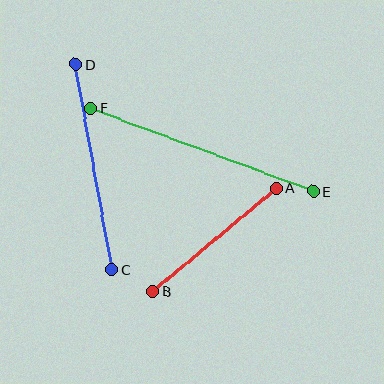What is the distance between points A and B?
The distance is approximately 161 pixels.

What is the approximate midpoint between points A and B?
The midpoint is at approximately (214, 240) pixels.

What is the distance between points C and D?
The distance is approximately 209 pixels.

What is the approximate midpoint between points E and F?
The midpoint is at approximately (202, 150) pixels.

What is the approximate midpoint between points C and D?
The midpoint is at approximately (94, 167) pixels.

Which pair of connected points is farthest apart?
Points E and F are farthest apart.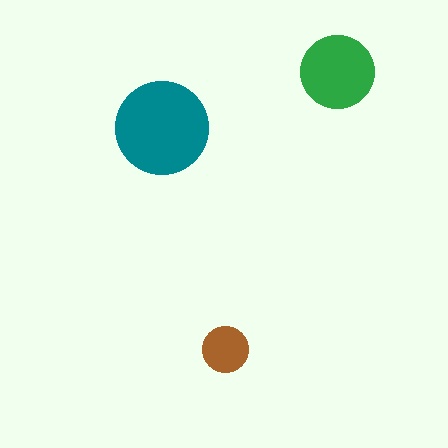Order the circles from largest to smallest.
the teal one, the green one, the brown one.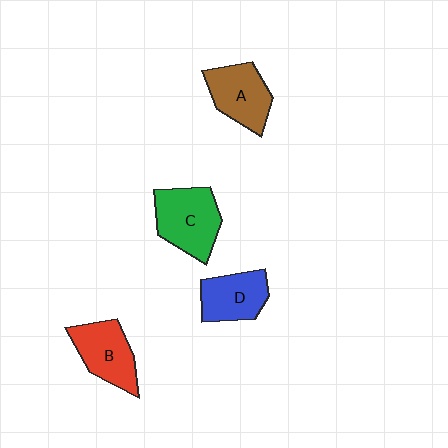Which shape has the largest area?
Shape C (green).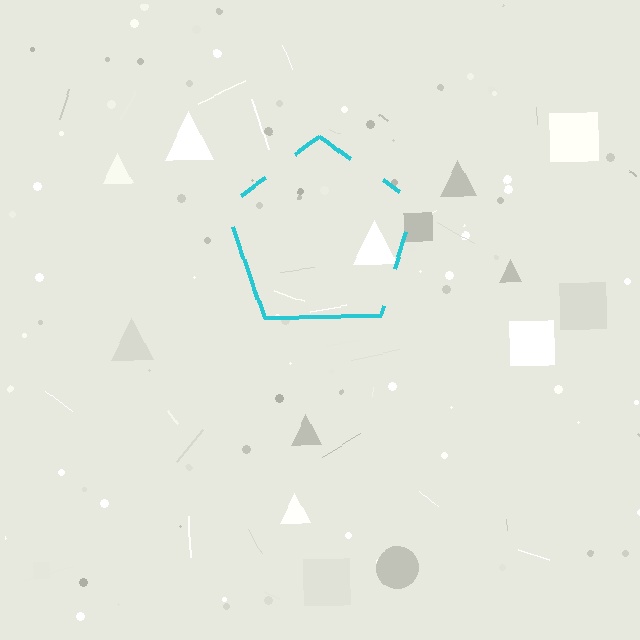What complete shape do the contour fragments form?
The contour fragments form a pentagon.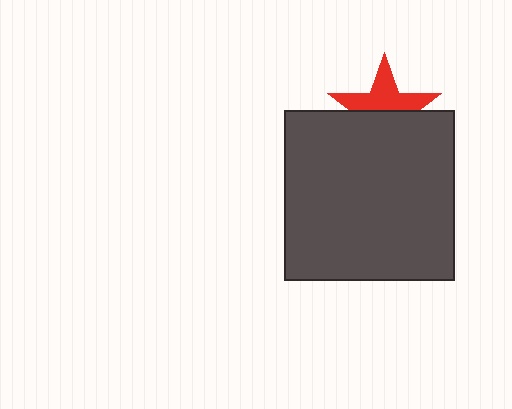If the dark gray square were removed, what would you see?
You would see the complete red star.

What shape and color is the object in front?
The object in front is a dark gray square.